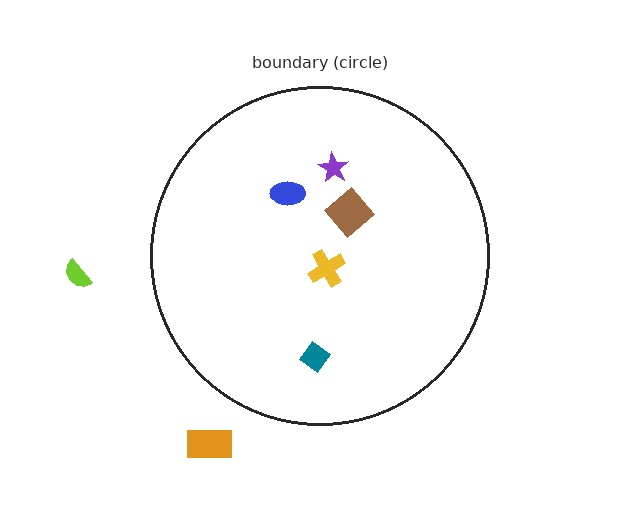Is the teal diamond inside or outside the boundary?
Inside.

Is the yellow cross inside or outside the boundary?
Inside.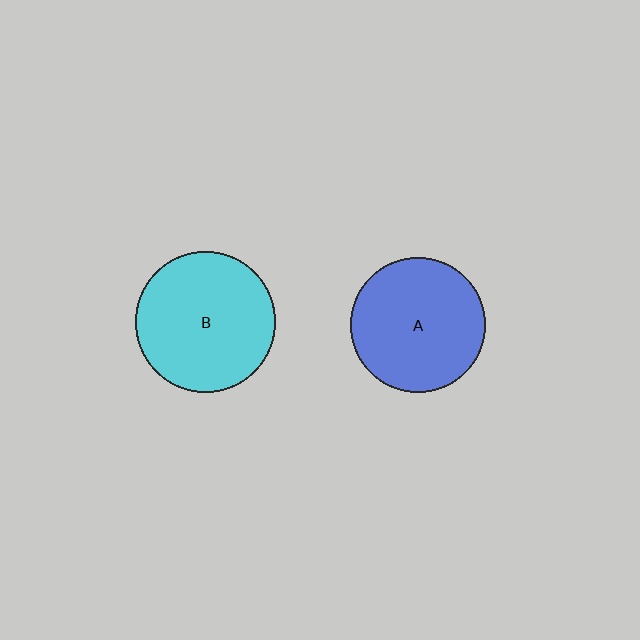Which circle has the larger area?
Circle B (cyan).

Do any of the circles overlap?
No, none of the circles overlap.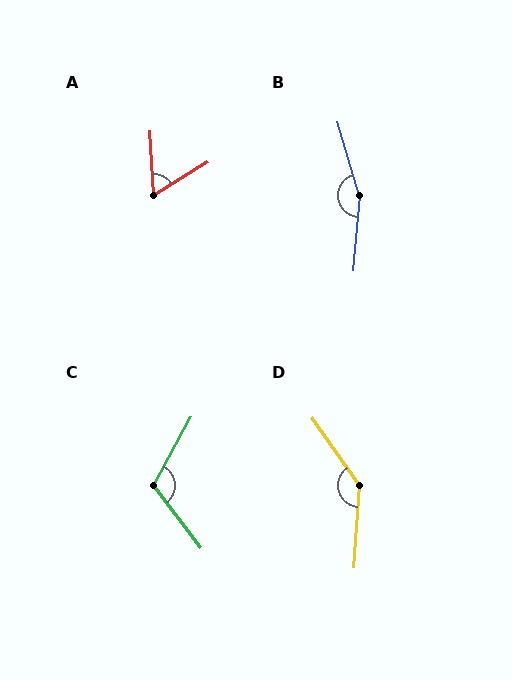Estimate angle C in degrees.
Approximately 114 degrees.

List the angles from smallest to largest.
A (61°), C (114°), D (141°), B (158°).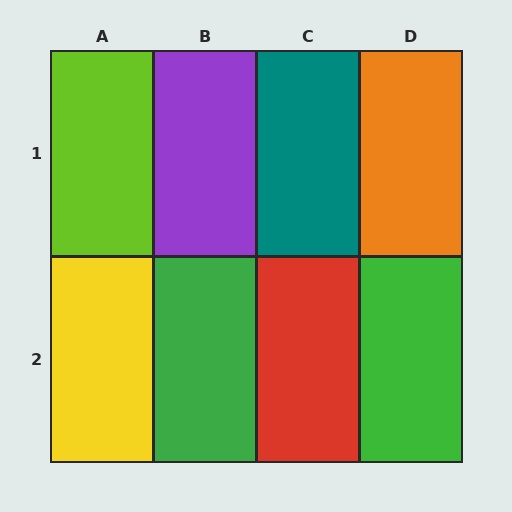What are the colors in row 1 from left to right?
Lime, purple, teal, orange.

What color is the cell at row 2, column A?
Yellow.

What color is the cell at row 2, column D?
Green.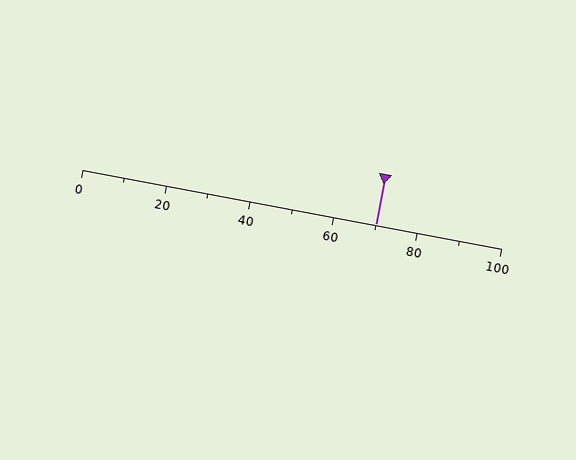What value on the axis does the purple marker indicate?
The marker indicates approximately 70.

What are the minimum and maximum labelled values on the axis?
The axis runs from 0 to 100.